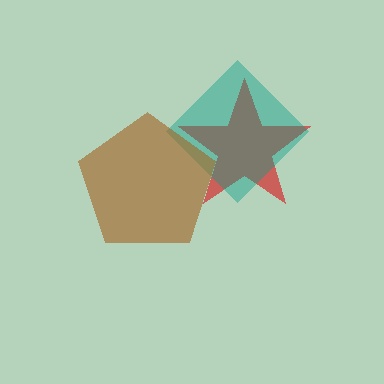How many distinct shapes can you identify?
There are 3 distinct shapes: a red star, a teal diamond, a brown pentagon.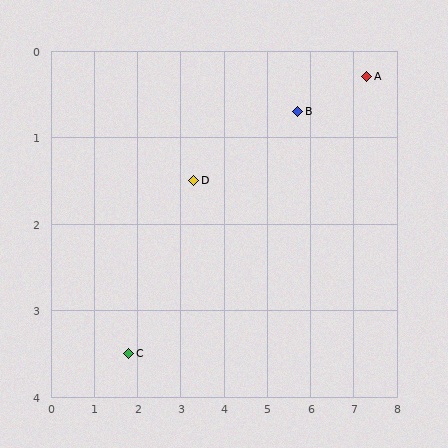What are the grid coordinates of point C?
Point C is at approximately (1.8, 3.5).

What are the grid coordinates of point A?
Point A is at approximately (7.3, 0.3).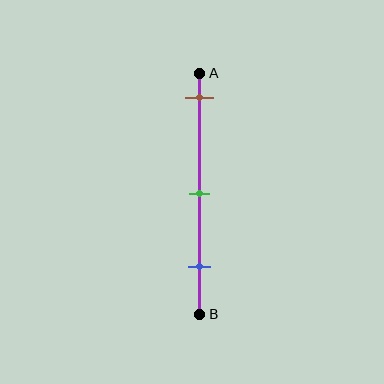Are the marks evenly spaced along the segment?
Yes, the marks are approximately evenly spaced.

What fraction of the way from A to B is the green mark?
The green mark is approximately 50% (0.5) of the way from A to B.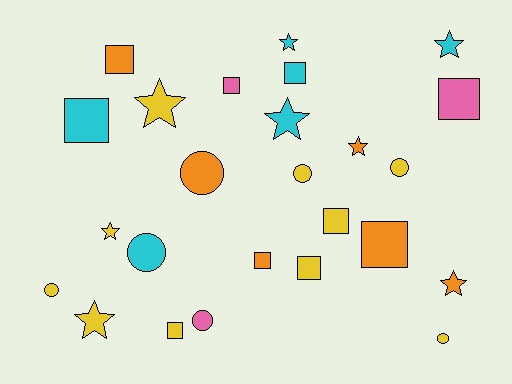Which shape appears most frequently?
Square, with 10 objects.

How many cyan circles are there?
There is 1 cyan circle.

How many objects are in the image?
There are 25 objects.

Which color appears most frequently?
Yellow, with 10 objects.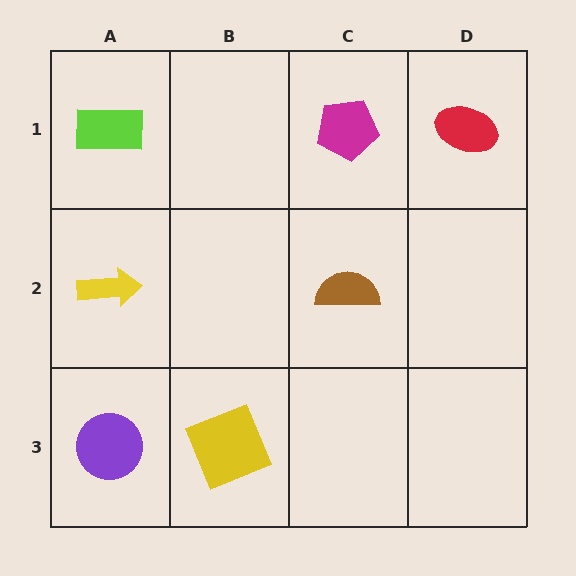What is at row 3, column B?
A yellow square.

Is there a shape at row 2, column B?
No, that cell is empty.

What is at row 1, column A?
A lime rectangle.